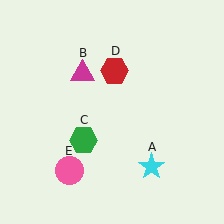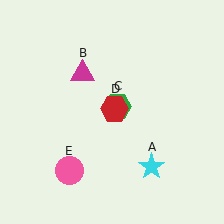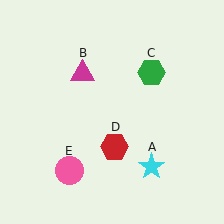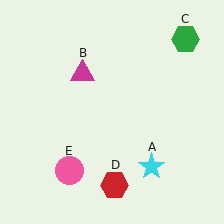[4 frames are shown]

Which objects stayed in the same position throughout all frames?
Cyan star (object A) and magenta triangle (object B) and pink circle (object E) remained stationary.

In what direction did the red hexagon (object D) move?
The red hexagon (object D) moved down.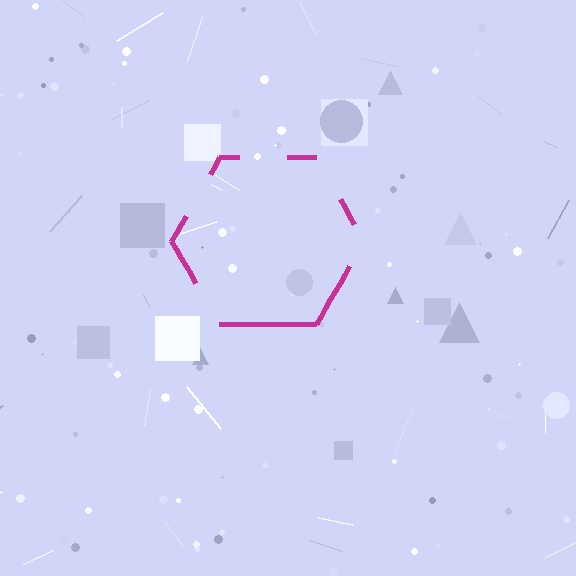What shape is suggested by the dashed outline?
The dashed outline suggests a hexagon.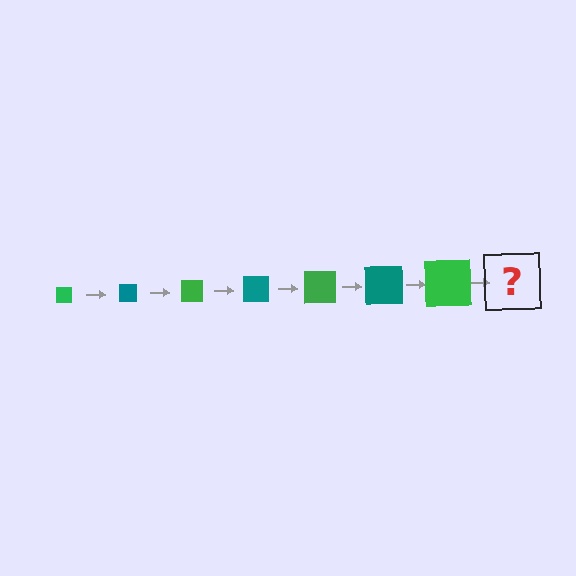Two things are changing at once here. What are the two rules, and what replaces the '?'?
The two rules are that the square grows larger each step and the color cycles through green and teal. The '?' should be a teal square, larger than the previous one.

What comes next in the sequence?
The next element should be a teal square, larger than the previous one.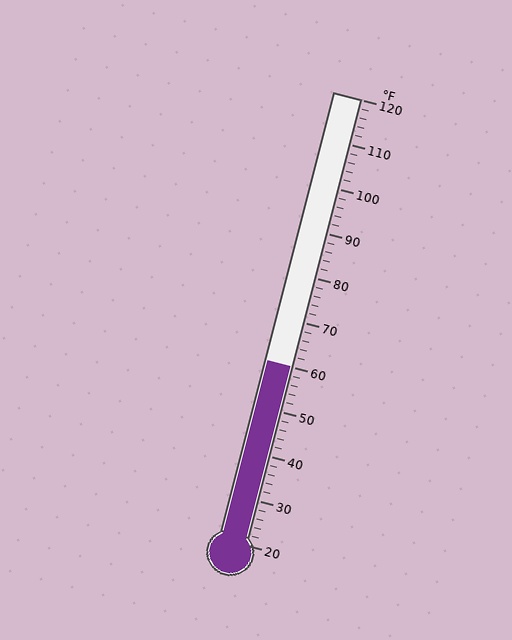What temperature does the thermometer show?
The thermometer shows approximately 60°F.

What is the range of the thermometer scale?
The thermometer scale ranges from 20°F to 120°F.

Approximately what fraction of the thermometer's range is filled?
The thermometer is filled to approximately 40% of its range.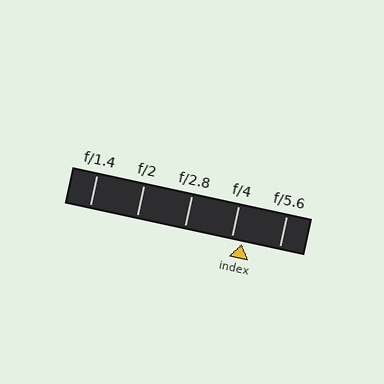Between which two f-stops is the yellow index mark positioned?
The index mark is between f/4 and f/5.6.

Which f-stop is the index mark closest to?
The index mark is closest to f/4.